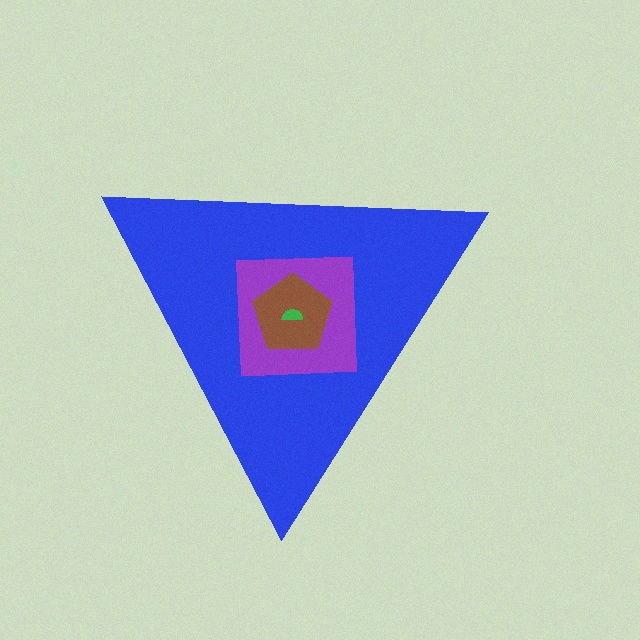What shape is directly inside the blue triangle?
The purple square.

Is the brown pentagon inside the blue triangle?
Yes.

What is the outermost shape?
The blue triangle.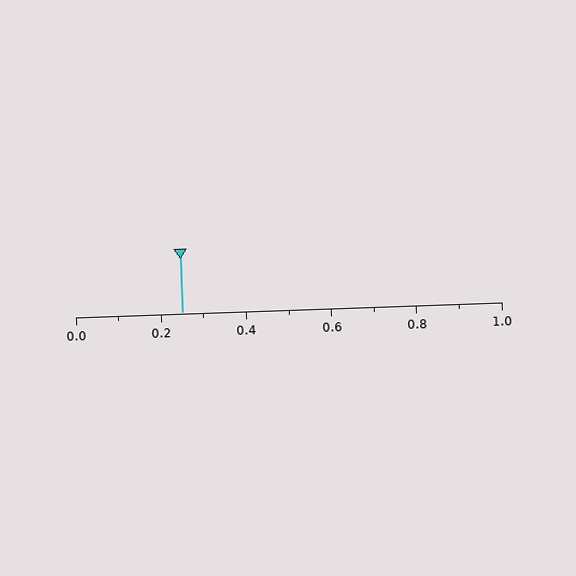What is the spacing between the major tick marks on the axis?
The major ticks are spaced 0.2 apart.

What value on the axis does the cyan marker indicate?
The marker indicates approximately 0.25.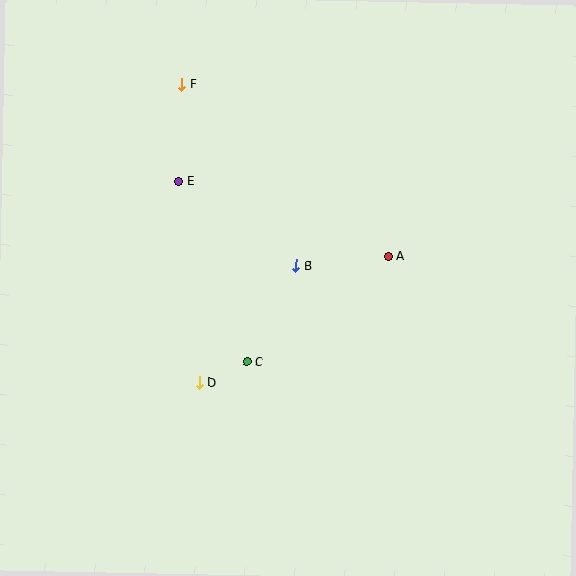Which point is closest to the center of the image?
Point B at (296, 266) is closest to the center.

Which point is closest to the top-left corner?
Point F is closest to the top-left corner.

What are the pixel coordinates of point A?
Point A is at (388, 256).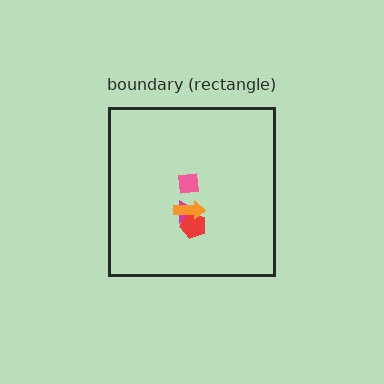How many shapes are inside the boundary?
4 inside, 0 outside.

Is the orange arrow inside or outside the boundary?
Inside.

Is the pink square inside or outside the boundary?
Inside.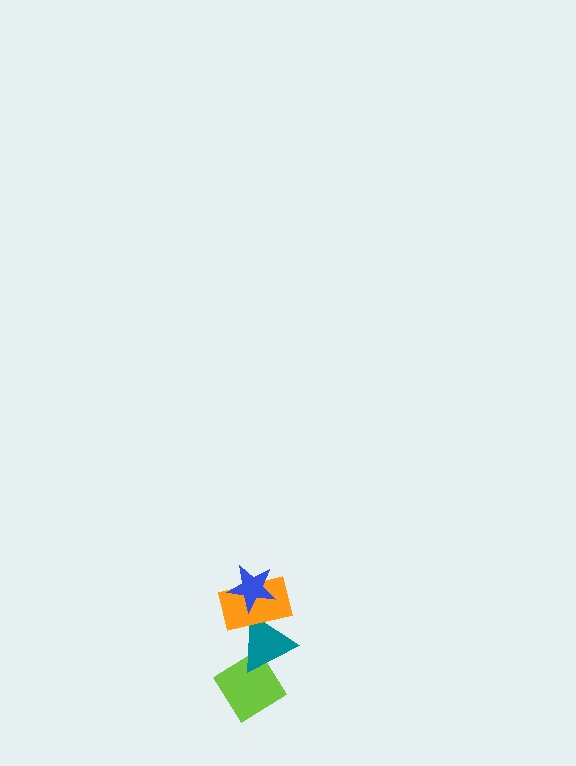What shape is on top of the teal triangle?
The orange rectangle is on top of the teal triangle.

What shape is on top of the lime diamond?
The teal triangle is on top of the lime diamond.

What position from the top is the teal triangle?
The teal triangle is 3rd from the top.